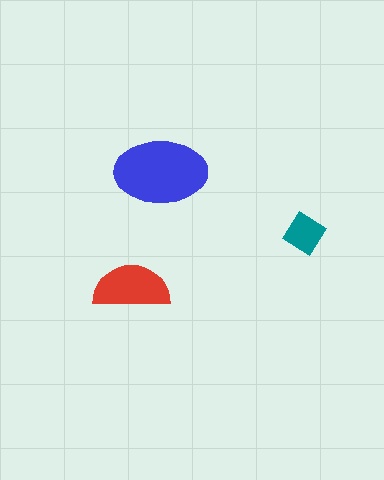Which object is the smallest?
The teal diamond.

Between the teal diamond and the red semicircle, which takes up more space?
The red semicircle.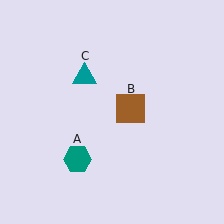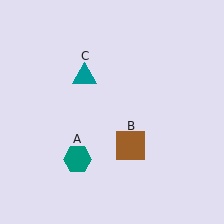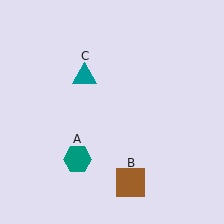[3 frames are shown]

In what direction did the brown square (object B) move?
The brown square (object B) moved down.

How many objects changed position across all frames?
1 object changed position: brown square (object B).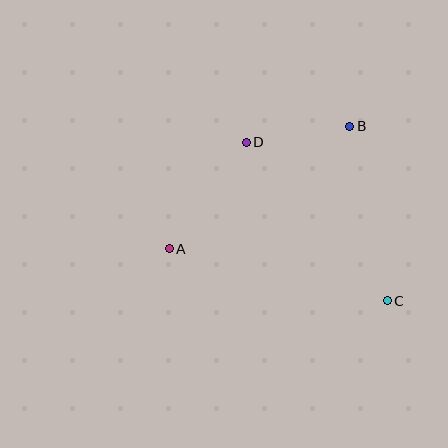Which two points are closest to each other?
Points B and D are closest to each other.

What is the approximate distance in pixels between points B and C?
The distance between B and C is approximately 178 pixels.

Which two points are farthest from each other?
Points A and C are farthest from each other.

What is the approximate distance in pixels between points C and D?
The distance between C and D is approximately 212 pixels.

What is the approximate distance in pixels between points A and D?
The distance between A and D is approximately 132 pixels.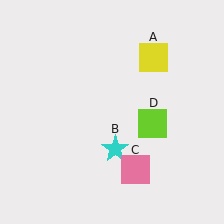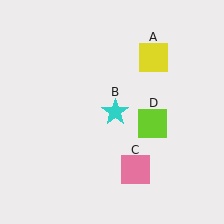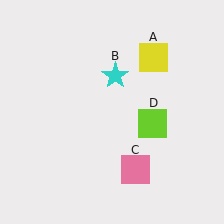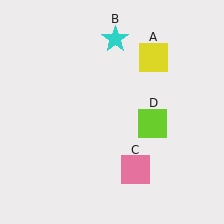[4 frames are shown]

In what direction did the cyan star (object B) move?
The cyan star (object B) moved up.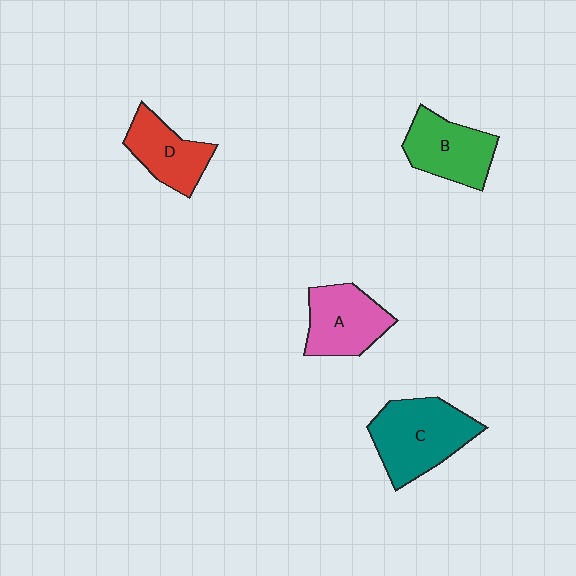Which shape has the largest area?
Shape C (teal).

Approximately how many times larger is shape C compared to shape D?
Approximately 1.5 times.